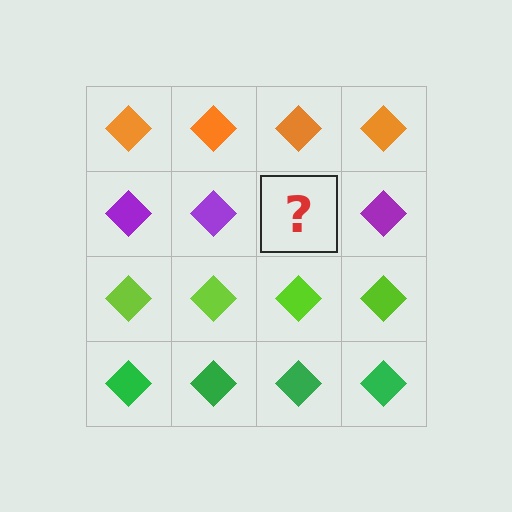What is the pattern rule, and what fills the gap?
The rule is that each row has a consistent color. The gap should be filled with a purple diamond.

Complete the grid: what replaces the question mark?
The question mark should be replaced with a purple diamond.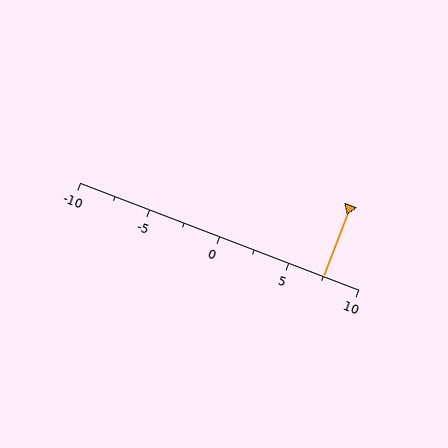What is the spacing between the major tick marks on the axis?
The major ticks are spaced 5 apart.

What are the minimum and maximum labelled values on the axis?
The axis runs from -10 to 10.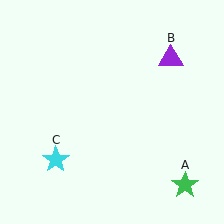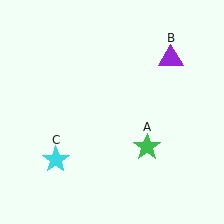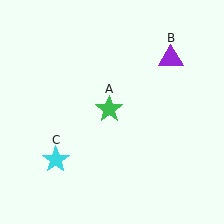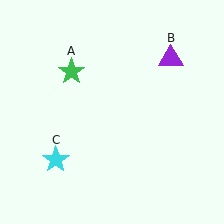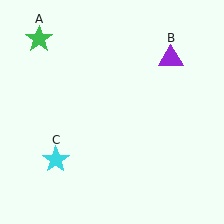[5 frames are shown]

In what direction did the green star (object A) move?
The green star (object A) moved up and to the left.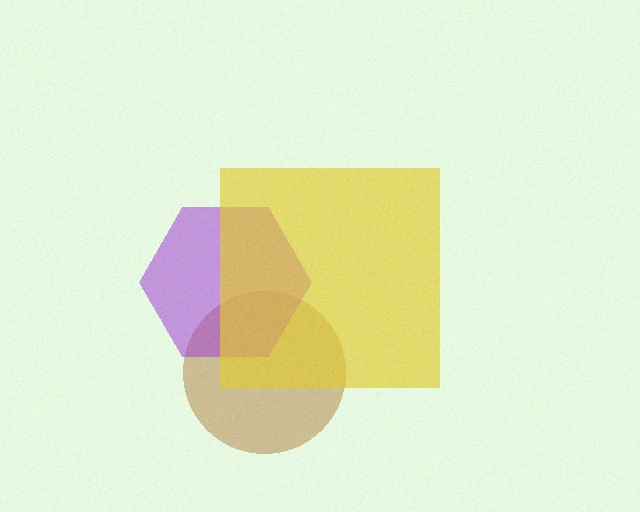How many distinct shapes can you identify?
There are 3 distinct shapes: a brown circle, a purple hexagon, a yellow square.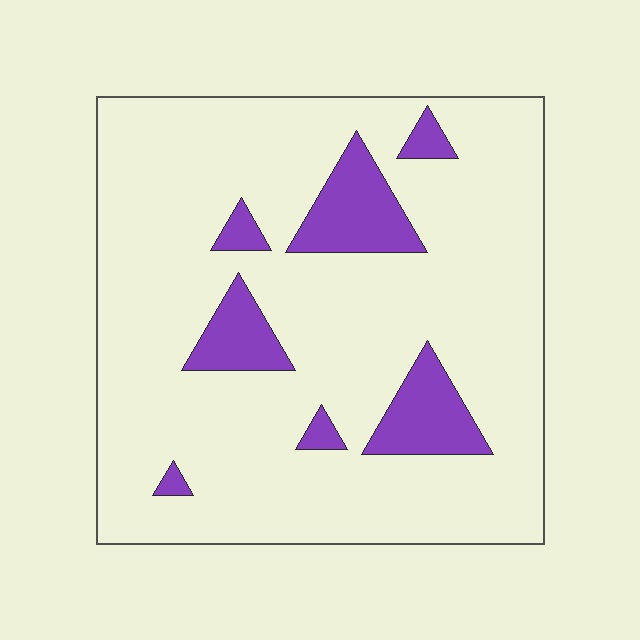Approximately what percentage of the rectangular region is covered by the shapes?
Approximately 15%.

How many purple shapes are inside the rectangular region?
7.